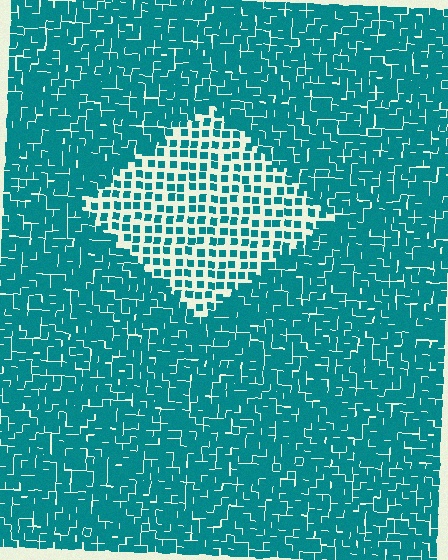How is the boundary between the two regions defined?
The boundary is defined by a change in element density (approximately 2.2x ratio). All elements are the same color, size, and shape.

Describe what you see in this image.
The image contains small teal elements arranged at two different densities. A diamond-shaped region is visible where the elements are less densely packed than the surrounding area.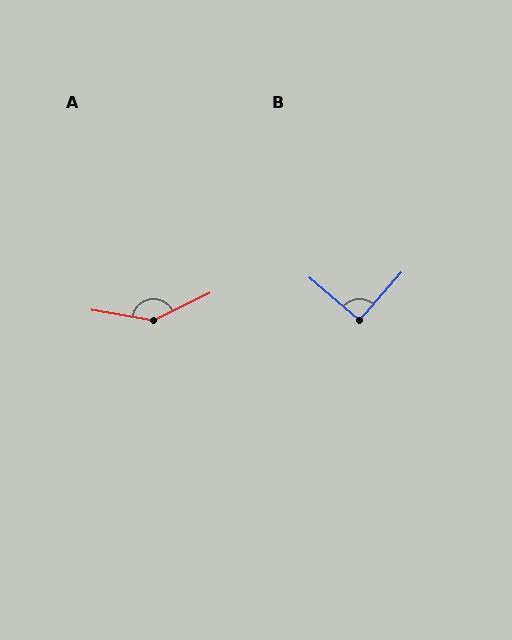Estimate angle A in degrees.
Approximately 145 degrees.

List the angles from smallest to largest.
B (91°), A (145°).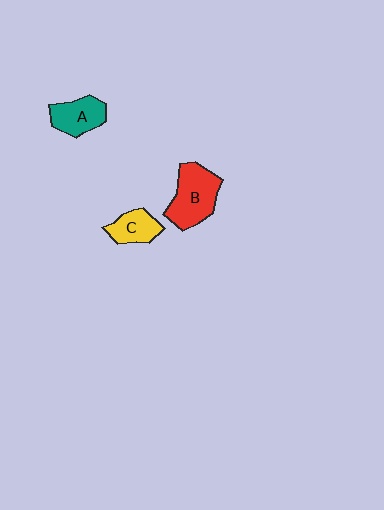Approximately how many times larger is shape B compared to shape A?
Approximately 1.5 times.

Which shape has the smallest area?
Shape C (yellow).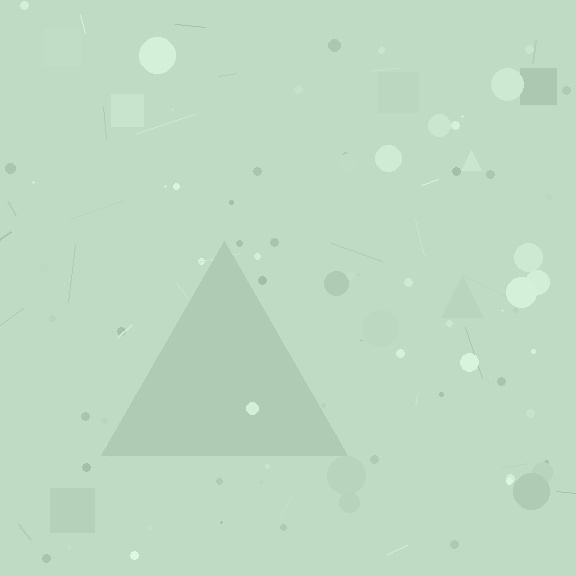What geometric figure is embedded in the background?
A triangle is embedded in the background.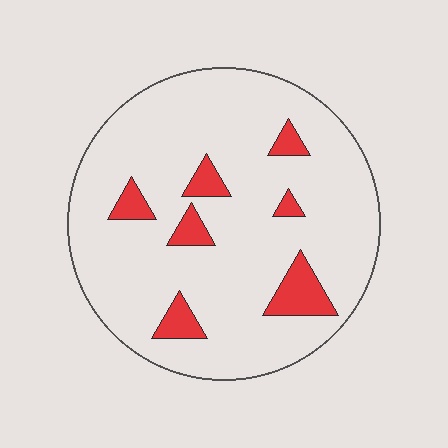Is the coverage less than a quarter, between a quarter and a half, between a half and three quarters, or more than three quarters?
Less than a quarter.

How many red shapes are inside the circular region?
7.